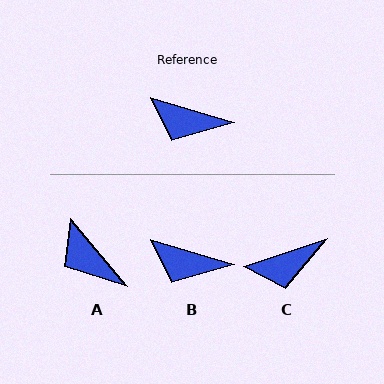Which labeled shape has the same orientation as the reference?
B.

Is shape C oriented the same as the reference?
No, it is off by about 35 degrees.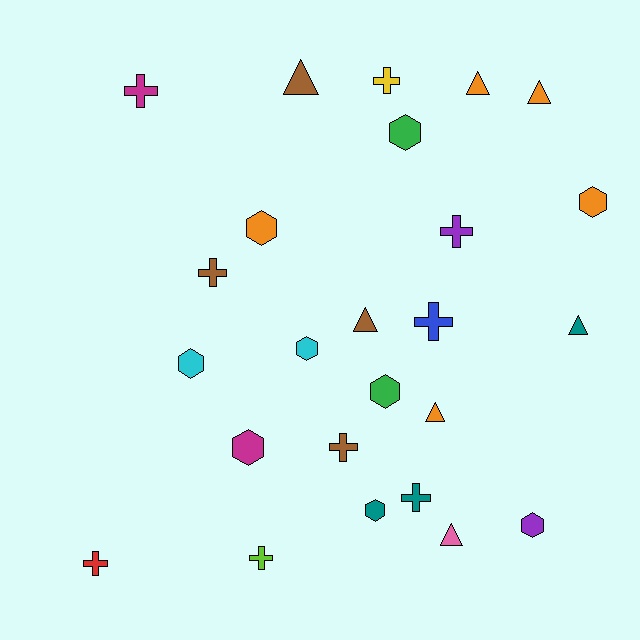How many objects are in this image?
There are 25 objects.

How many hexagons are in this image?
There are 9 hexagons.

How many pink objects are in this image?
There is 1 pink object.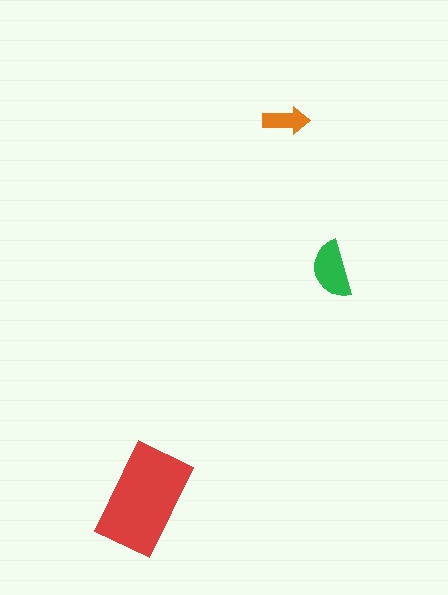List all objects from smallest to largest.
The orange arrow, the green semicircle, the red rectangle.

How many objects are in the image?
There are 3 objects in the image.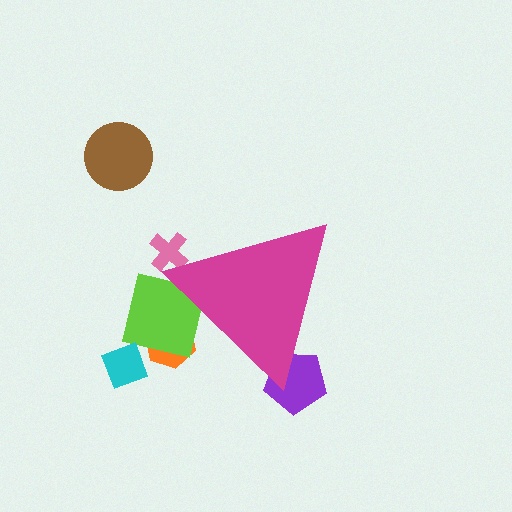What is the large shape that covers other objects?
A magenta triangle.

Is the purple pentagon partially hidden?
Yes, the purple pentagon is partially hidden behind the magenta triangle.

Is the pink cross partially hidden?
Yes, the pink cross is partially hidden behind the magenta triangle.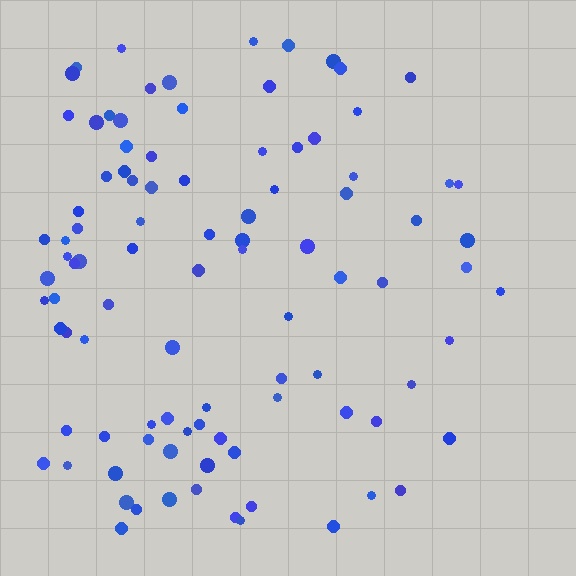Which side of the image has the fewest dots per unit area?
The right.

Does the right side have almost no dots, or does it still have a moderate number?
Still a moderate number, just noticeably fewer than the left.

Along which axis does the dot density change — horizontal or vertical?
Horizontal.